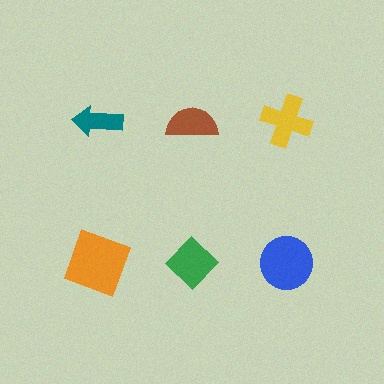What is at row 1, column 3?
A yellow cross.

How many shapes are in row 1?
3 shapes.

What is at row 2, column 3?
A blue circle.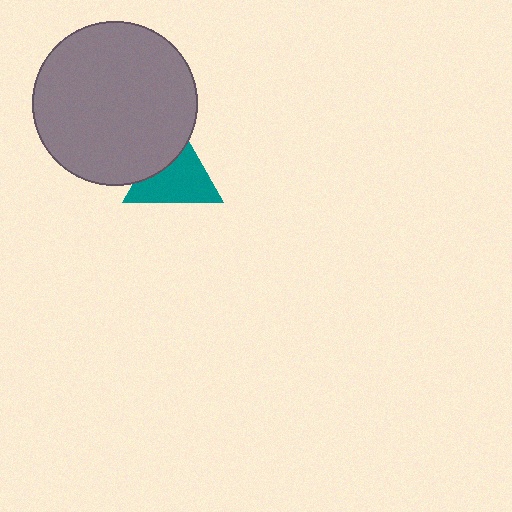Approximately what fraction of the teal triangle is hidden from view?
Roughly 32% of the teal triangle is hidden behind the gray circle.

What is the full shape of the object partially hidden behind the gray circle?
The partially hidden object is a teal triangle.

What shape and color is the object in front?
The object in front is a gray circle.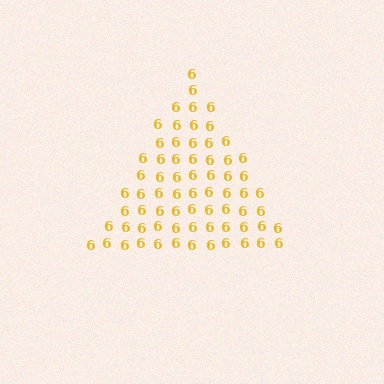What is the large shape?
The large shape is a triangle.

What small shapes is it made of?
It is made of small digit 6's.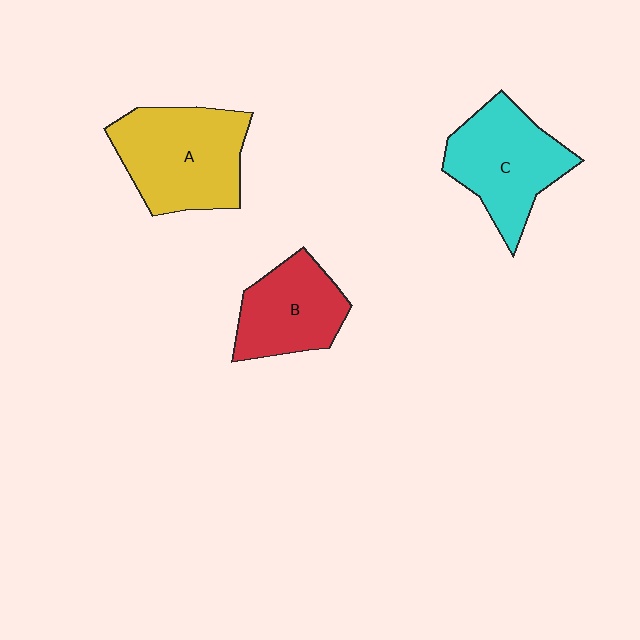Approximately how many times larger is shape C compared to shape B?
Approximately 1.2 times.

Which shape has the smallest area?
Shape B (red).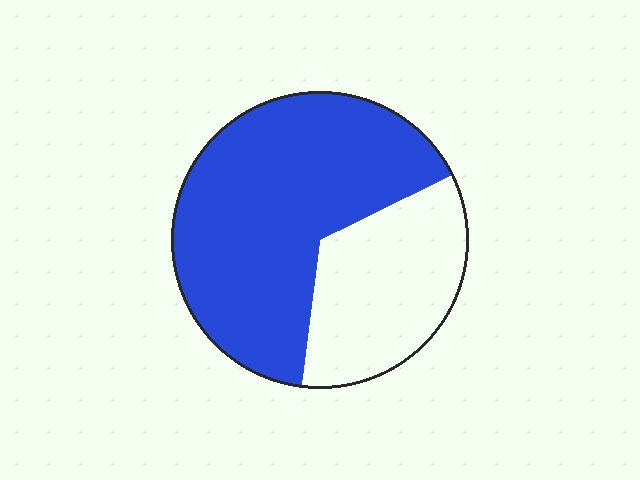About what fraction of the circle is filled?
About two thirds (2/3).